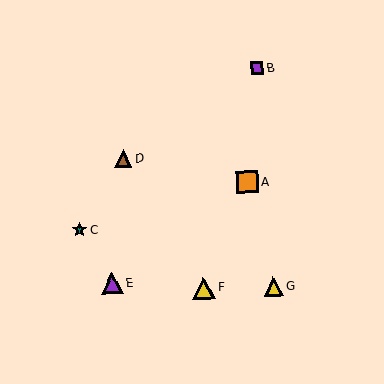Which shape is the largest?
The yellow triangle (labeled F) is the largest.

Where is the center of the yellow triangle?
The center of the yellow triangle is at (273, 286).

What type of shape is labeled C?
Shape C is a teal star.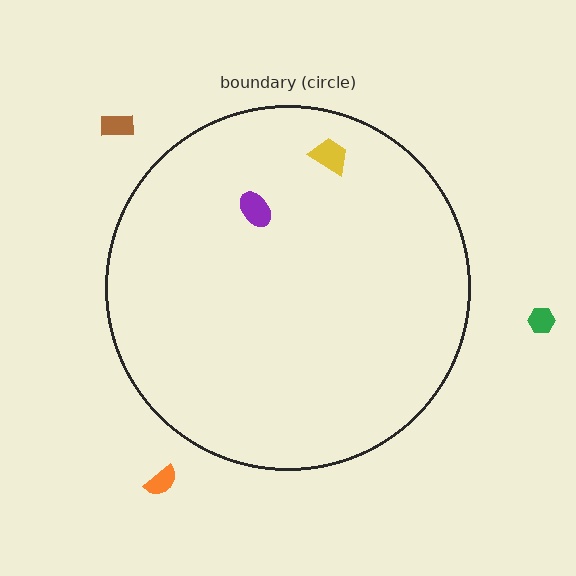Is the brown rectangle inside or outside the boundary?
Outside.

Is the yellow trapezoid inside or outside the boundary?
Inside.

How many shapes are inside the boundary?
2 inside, 3 outside.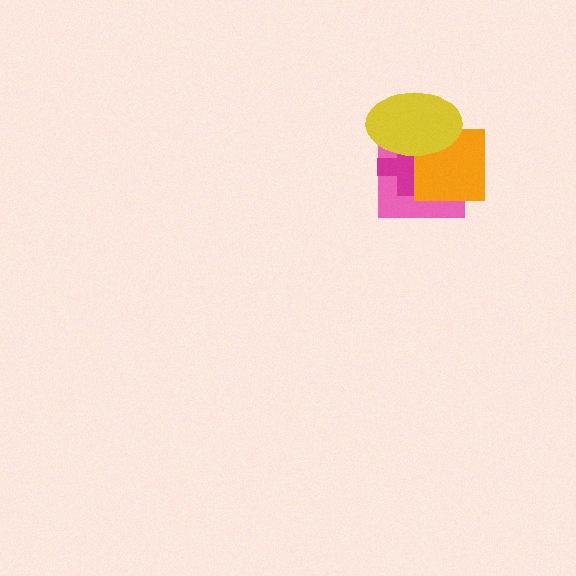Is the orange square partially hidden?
Yes, it is partially covered by another shape.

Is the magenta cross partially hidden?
Yes, it is partially covered by another shape.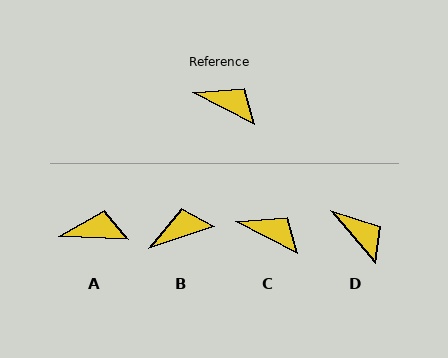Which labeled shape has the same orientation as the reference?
C.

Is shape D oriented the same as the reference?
No, it is off by about 22 degrees.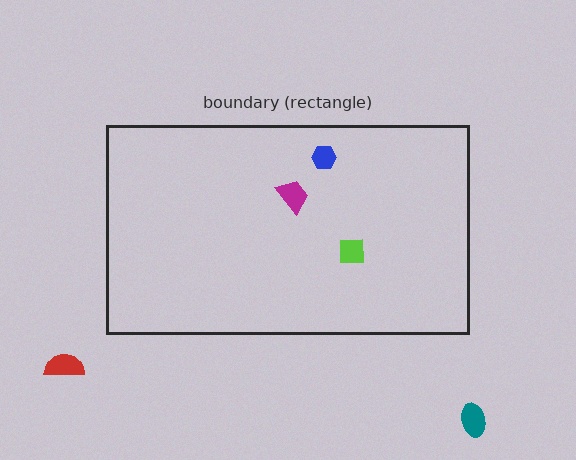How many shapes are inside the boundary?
3 inside, 2 outside.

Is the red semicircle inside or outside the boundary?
Outside.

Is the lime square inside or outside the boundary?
Inside.